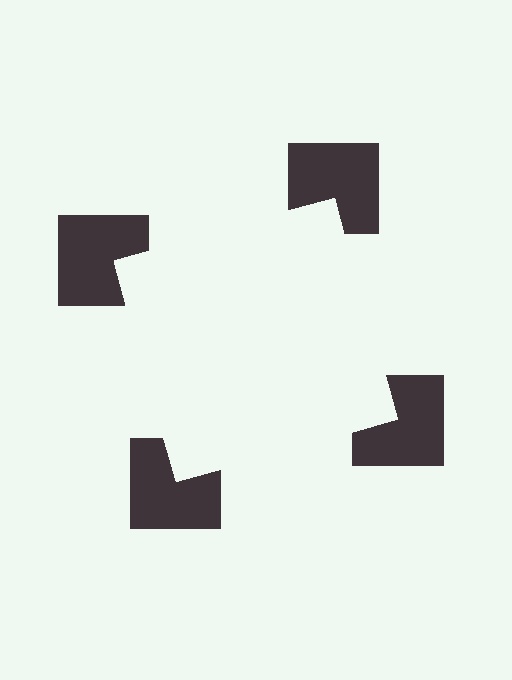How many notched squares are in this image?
There are 4 — one at each vertex of the illusory square.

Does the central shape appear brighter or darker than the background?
It typically appears slightly brighter than the background, even though no actual brightness change is drawn.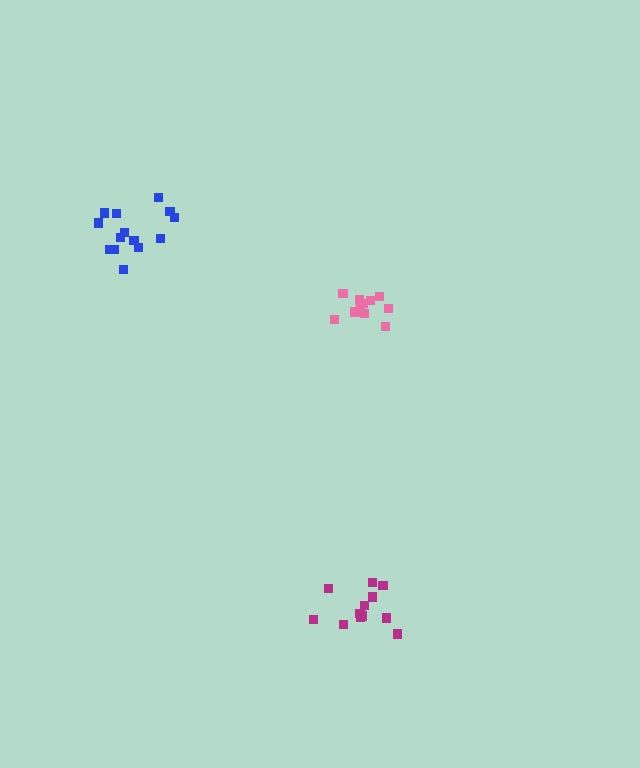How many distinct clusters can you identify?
There are 3 distinct clusters.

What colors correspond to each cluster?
The clusters are colored: magenta, pink, blue.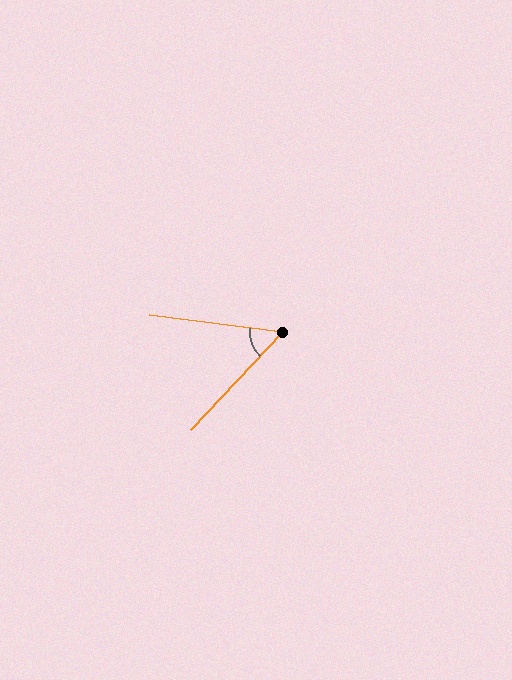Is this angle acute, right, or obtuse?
It is acute.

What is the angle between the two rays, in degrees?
Approximately 54 degrees.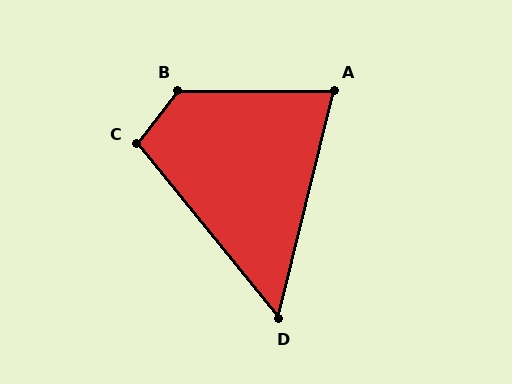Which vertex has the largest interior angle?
B, at approximately 127 degrees.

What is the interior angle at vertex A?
Approximately 76 degrees (acute).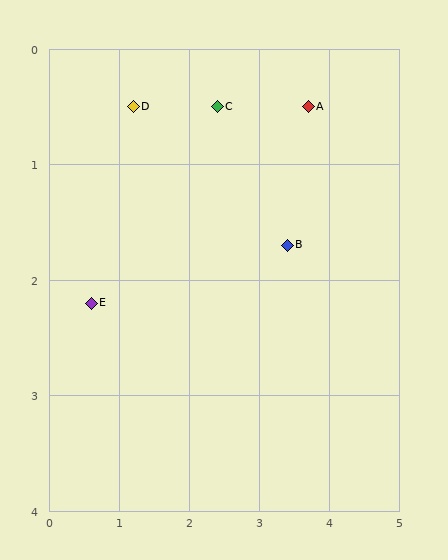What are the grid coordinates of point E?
Point E is at approximately (0.6, 2.2).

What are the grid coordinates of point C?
Point C is at approximately (2.4, 0.5).